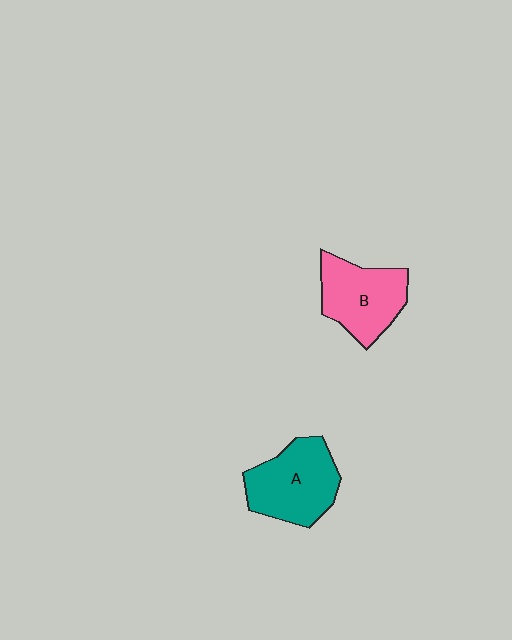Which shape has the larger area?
Shape A (teal).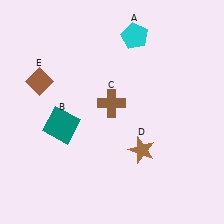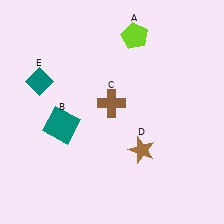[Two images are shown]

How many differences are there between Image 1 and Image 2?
There are 2 differences between the two images.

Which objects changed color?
A changed from cyan to lime. E changed from brown to teal.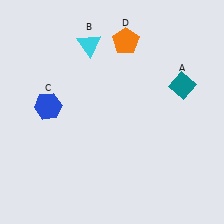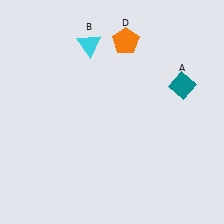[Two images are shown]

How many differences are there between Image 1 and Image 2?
There is 1 difference between the two images.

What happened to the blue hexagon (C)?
The blue hexagon (C) was removed in Image 2. It was in the top-left area of Image 1.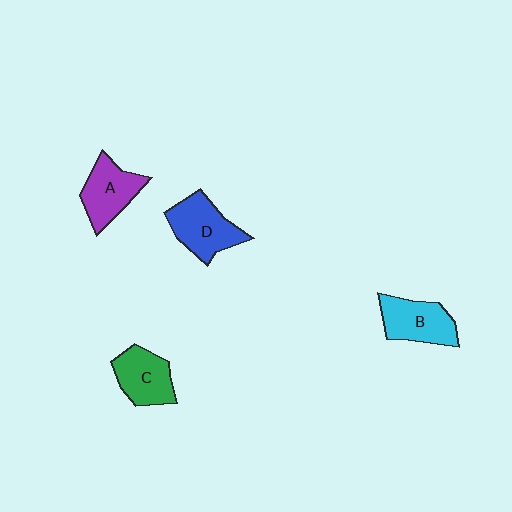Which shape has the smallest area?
Shape C (green).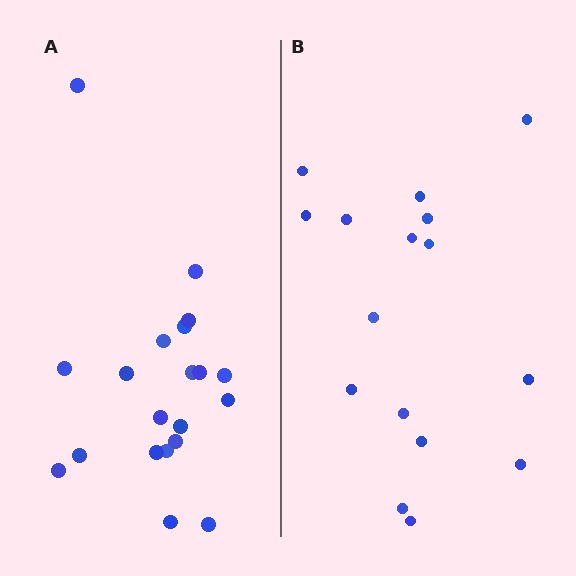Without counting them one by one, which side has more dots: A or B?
Region A (the left region) has more dots.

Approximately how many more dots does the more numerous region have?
Region A has about 4 more dots than region B.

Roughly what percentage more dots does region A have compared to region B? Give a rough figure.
About 25% more.